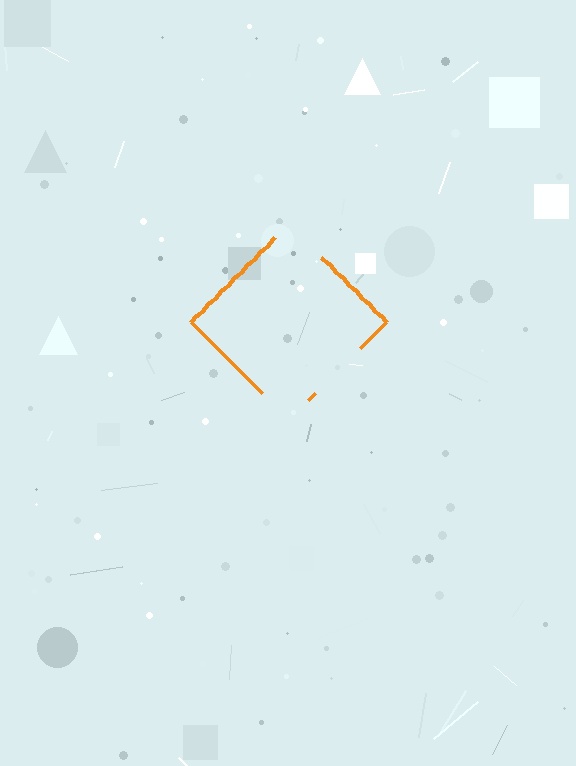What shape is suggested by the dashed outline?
The dashed outline suggests a diamond.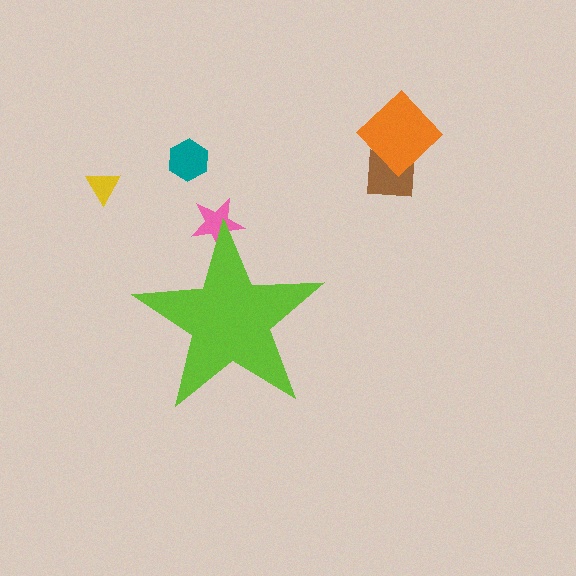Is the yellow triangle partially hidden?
No, the yellow triangle is fully visible.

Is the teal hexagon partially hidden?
No, the teal hexagon is fully visible.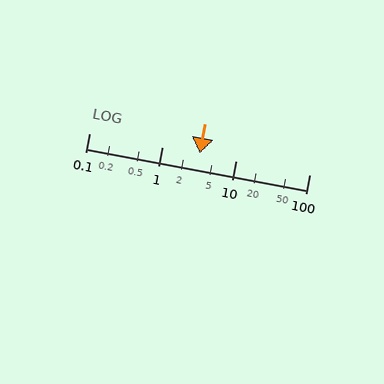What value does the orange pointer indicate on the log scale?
The pointer indicates approximately 3.2.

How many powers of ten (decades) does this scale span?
The scale spans 3 decades, from 0.1 to 100.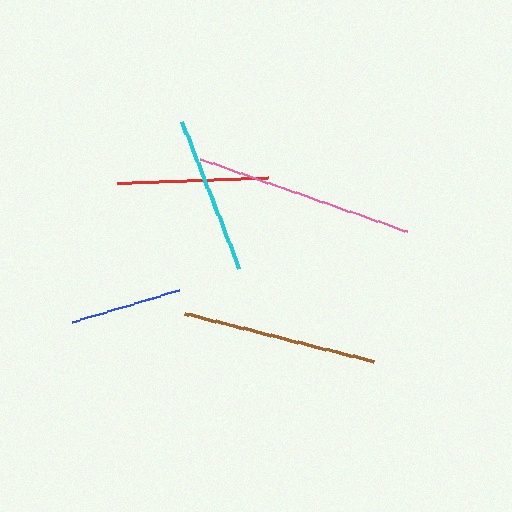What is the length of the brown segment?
The brown segment is approximately 195 pixels long.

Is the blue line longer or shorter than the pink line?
The pink line is longer than the blue line.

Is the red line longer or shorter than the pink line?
The pink line is longer than the red line.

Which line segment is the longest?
The pink line is the longest at approximately 219 pixels.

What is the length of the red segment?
The red segment is approximately 151 pixels long.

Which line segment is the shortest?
The blue line is the shortest at approximately 111 pixels.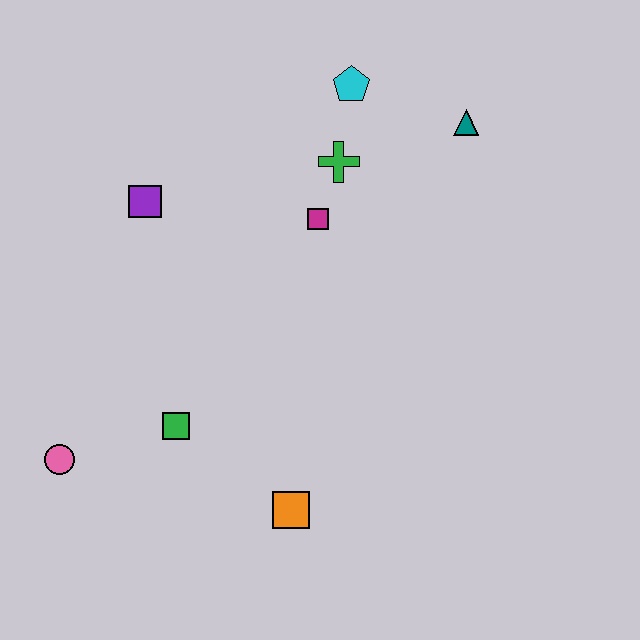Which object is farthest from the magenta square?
The pink circle is farthest from the magenta square.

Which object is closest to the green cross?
The magenta square is closest to the green cross.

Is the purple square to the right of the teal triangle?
No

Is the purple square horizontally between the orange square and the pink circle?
Yes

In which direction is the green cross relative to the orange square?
The green cross is above the orange square.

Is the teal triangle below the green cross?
No